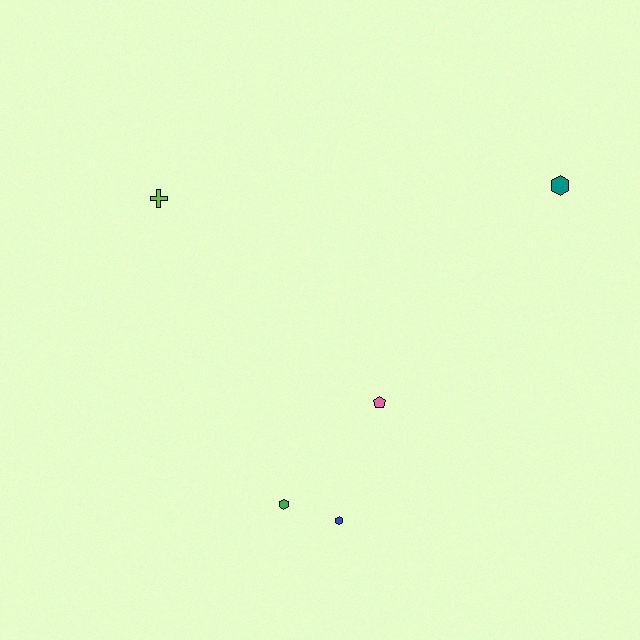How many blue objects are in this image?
There is 1 blue object.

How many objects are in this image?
There are 5 objects.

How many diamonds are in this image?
There are no diamonds.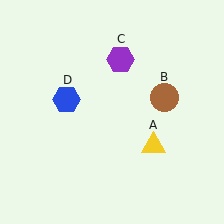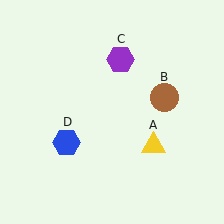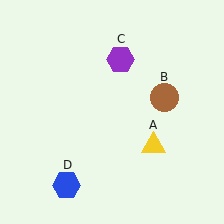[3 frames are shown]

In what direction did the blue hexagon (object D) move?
The blue hexagon (object D) moved down.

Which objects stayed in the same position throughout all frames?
Yellow triangle (object A) and brown circle (object B) and purple hexagon (object C) remained stationary.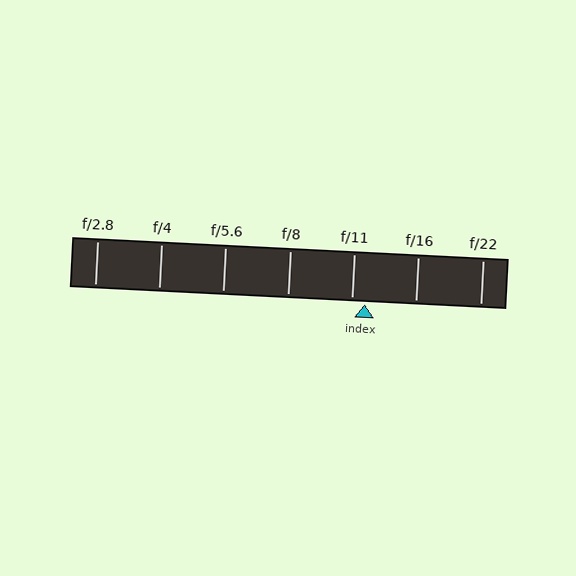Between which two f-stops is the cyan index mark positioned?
The index mark is between f/11 and f/16.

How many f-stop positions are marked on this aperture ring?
There are 7 f-stop positions marked.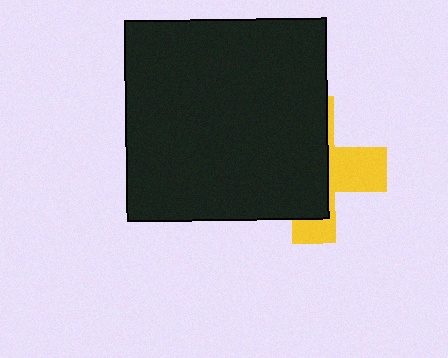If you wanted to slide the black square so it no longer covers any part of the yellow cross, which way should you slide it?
Slide it left — that is the most direct way to separate the two shapes.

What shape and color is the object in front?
The object in front is a black square.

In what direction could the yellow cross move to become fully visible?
The yellow cross could move right. That would shift it out from behind the black square entirely.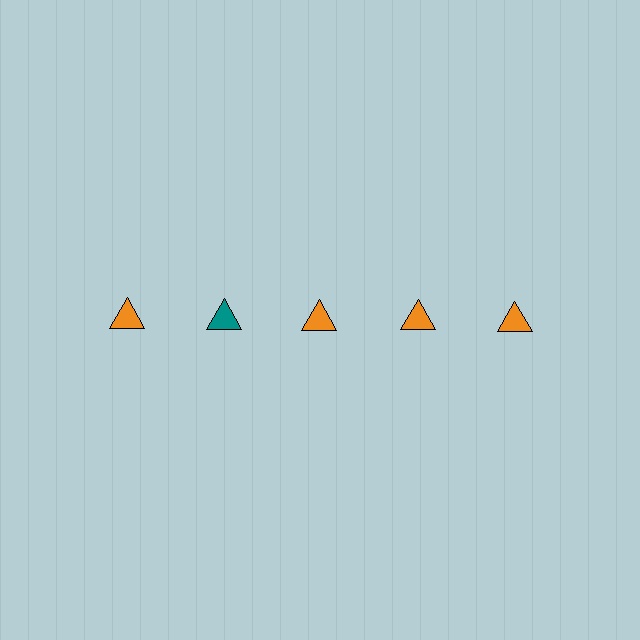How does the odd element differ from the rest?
It has a different color: teal instead of orange.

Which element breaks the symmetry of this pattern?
The teal triangle in the top row, second from left column breaks the symmetry. All other shapes are orange triangles.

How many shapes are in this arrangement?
There are 5 shapes arranged in a grid pattern.